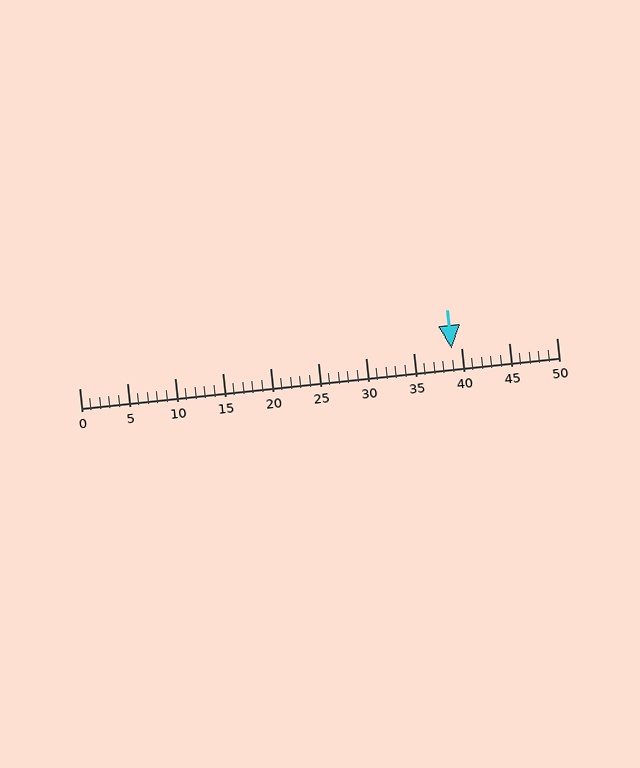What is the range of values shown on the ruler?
The ruler shows values from 0 to 50.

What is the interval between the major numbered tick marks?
The major tick marks are spaced 5 units apart.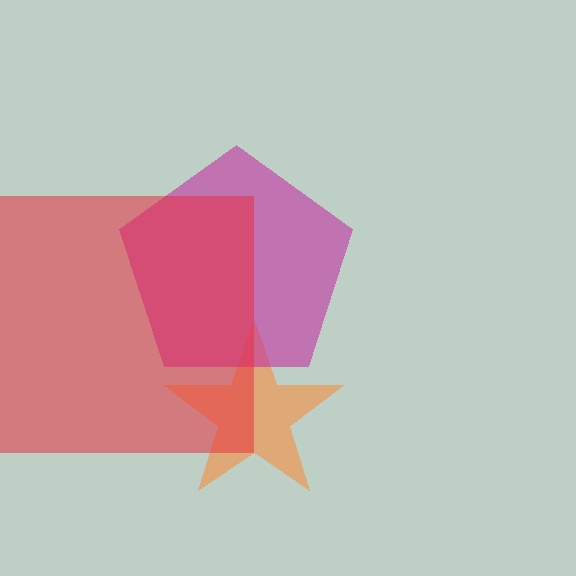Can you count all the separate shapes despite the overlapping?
Yes, there are 3 separate shapes.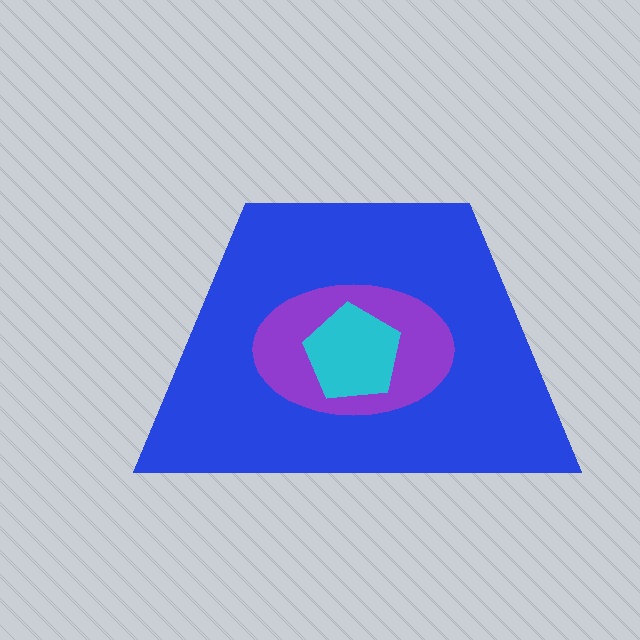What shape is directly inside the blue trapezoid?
The purple ellipse.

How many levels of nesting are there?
3.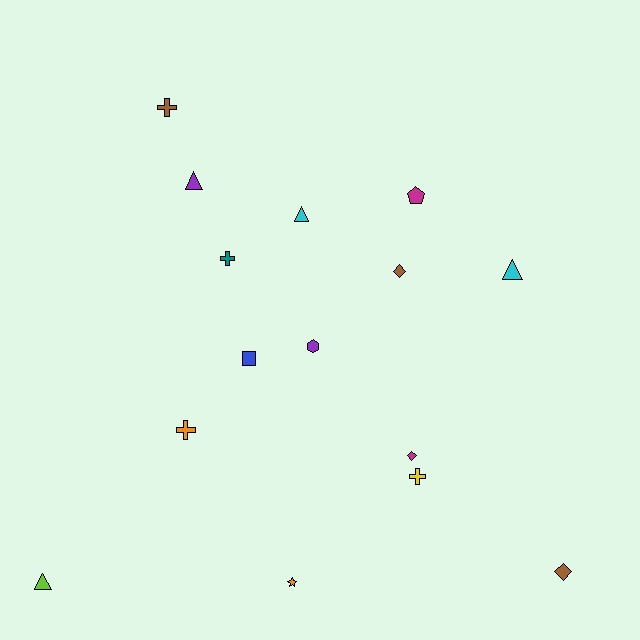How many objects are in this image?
There are 15 objects.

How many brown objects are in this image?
There are 3 brown objects.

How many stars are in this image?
There is 1 star.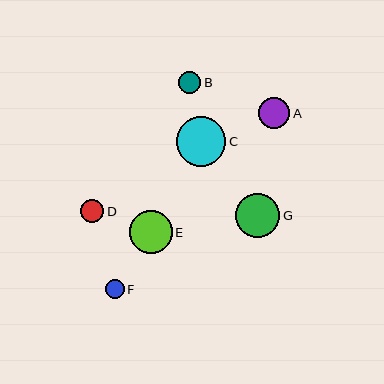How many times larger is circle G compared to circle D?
Circle G is approximately 1.8 times the size of circle D.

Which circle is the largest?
Circle C is the largest with a size of approximately 50 pixels.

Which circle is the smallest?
Circle F is the smallest with a size of approximately 19 pixels.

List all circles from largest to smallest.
From largest to smallest: C, G, E, A, D, B, F.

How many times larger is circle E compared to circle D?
Circle E is approximately 1.8 times the size of circle D.